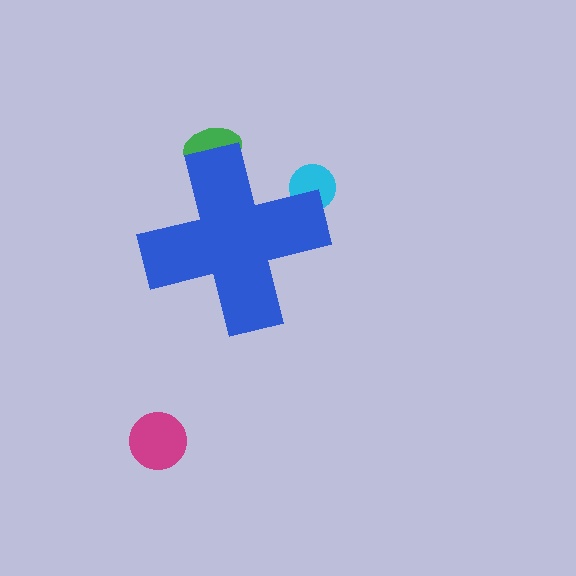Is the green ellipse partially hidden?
Yes, the green ellipse is partially hidden behind the blue cross.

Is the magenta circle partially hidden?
No, the magenta circle is fully visible.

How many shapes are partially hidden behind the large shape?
2 shapes are partially hidden.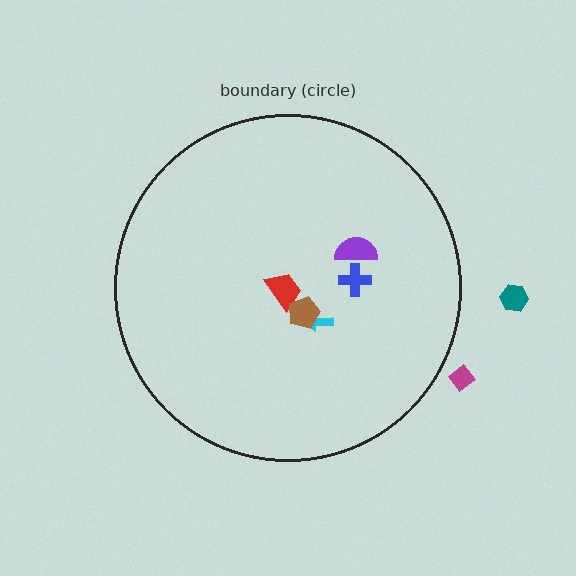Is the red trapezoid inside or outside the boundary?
Inside.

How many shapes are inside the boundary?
5 inside, 2 outside.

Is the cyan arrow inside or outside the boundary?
Inside.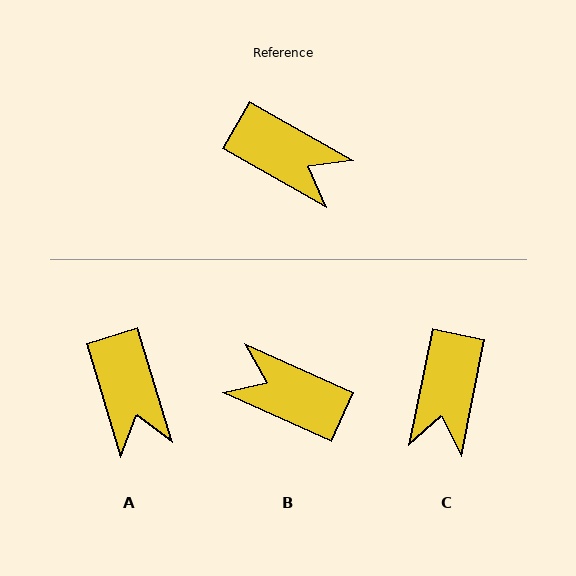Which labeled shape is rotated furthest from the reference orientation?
B, about 175 degrees away.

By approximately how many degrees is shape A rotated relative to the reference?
Approximately 44 degrees clockwise.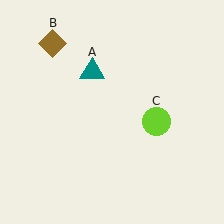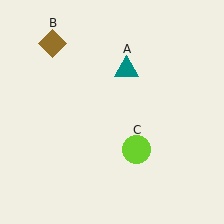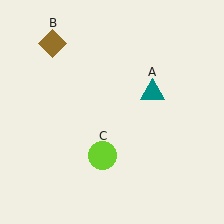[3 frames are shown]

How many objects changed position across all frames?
2 objects changed position: teal triangle (object A), lime circle (object C).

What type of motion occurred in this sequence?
The teal triangle (object A), lime circle (object C) rotated clockwise around the center of the scene.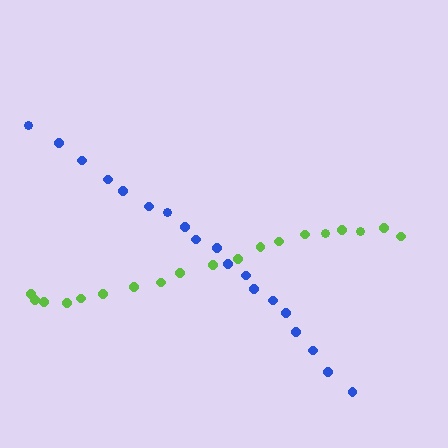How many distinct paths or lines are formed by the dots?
There are 2 distinct paths.